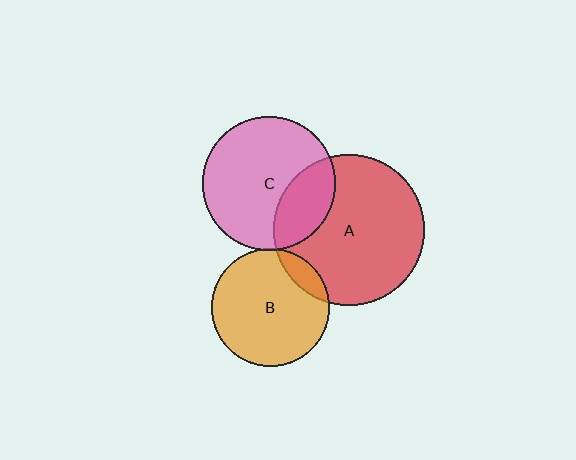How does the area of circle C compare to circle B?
Approximately 1.3 times.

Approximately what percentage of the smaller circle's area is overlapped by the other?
Approximately 25%.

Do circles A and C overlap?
Yes.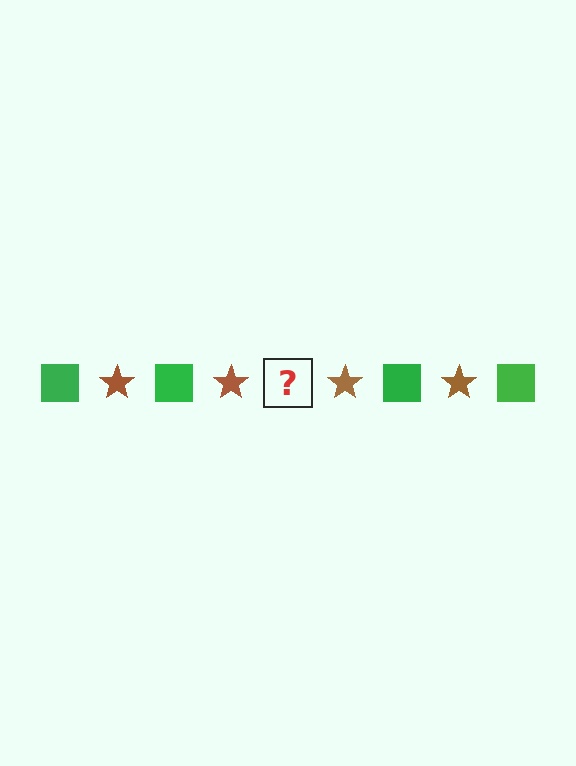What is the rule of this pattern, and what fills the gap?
The rule is that the pattern alternates between green square and brown star. The gap should be filled with a green square.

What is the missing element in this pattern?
The missing element is a green square.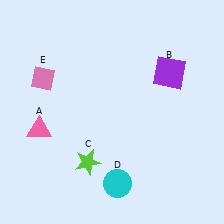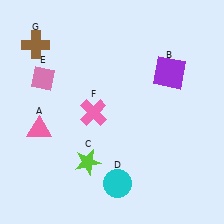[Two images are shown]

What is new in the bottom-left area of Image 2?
A pink cross (F) was added in the bottom-left area of Image 2.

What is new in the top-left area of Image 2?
A brown cross (G) was added in the top-left area of Image 2.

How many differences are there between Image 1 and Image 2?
There are 2 differences between the two images.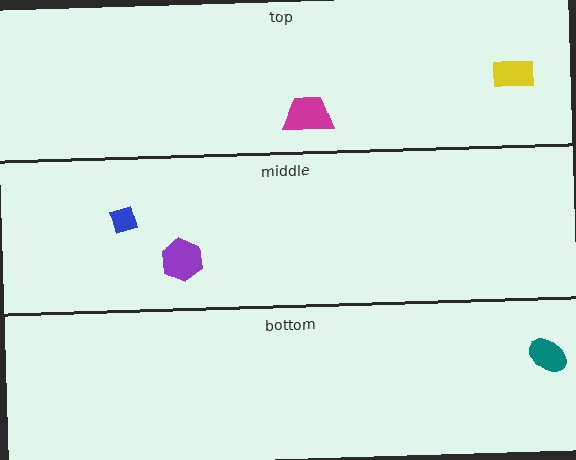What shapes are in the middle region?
The blue diamond, the purple hexagon.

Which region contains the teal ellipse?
The bottom region.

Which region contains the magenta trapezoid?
The top region.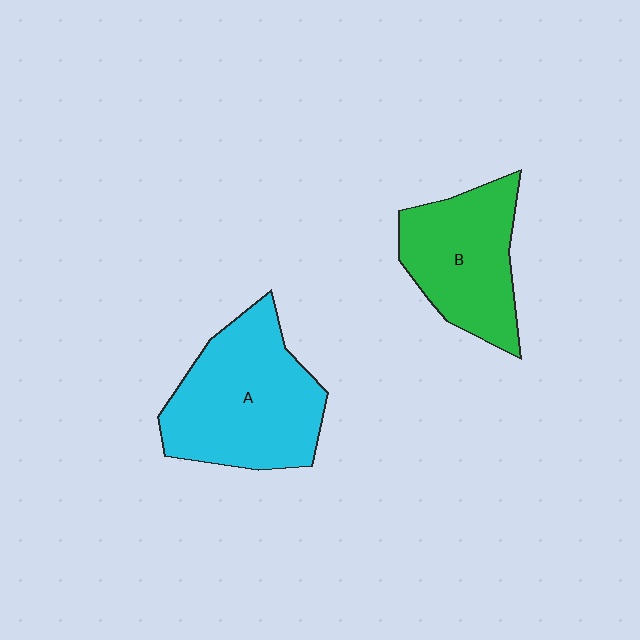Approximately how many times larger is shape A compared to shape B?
Approximately 1.3 times.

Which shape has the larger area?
Shape A (cyan).